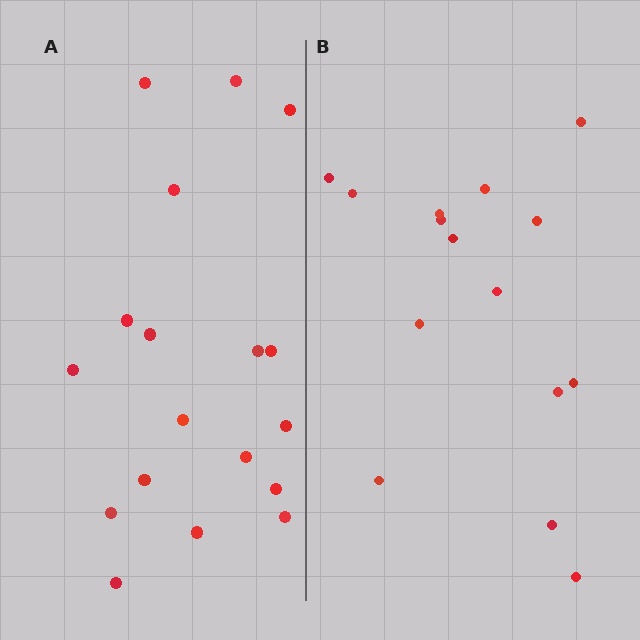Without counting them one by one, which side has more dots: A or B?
Region A (the left region) has more dots.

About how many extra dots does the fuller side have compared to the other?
Region A has just a few more — roughly 2 or 3 more dots than region B.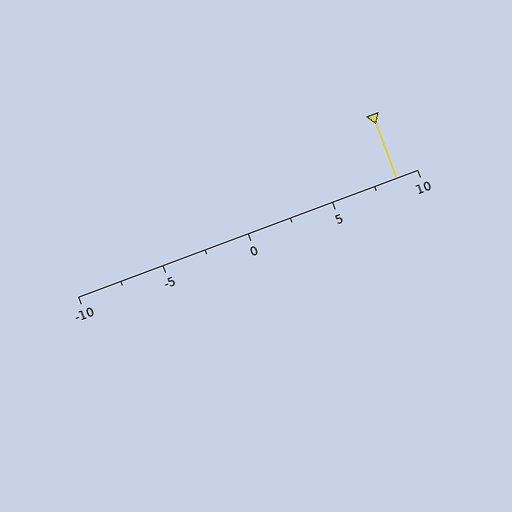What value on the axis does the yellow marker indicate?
The marker indicates approximately 8.8.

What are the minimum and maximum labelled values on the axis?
The axis runs from -10 to 10.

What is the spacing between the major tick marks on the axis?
The major ticks are spaced 5 apart.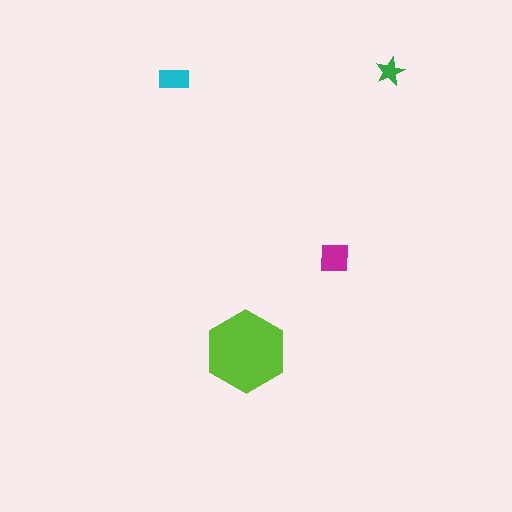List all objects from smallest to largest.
The green star, the cyan rectangle, the magenta square, the lime hexagon.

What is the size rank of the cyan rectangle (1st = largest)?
3rd.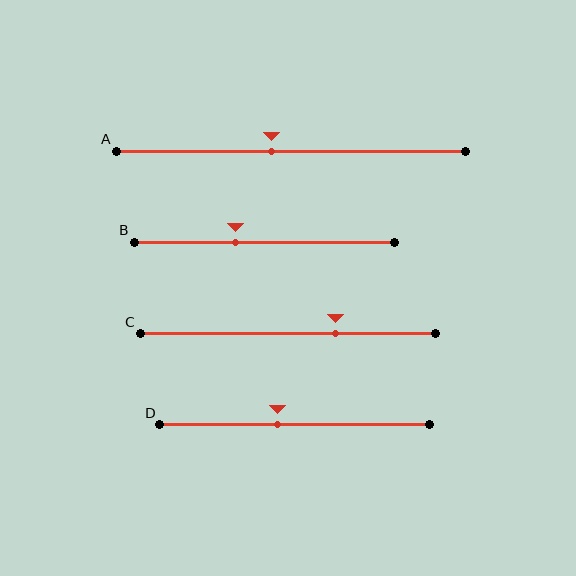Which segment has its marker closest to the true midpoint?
Segment A has its marker closest to the true midpoint.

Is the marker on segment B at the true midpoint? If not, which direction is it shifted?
No, the marker on segment B is shifted to the left by about 11% of the segment length.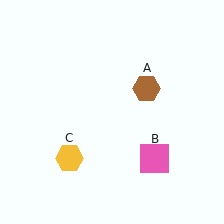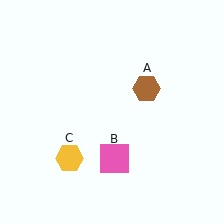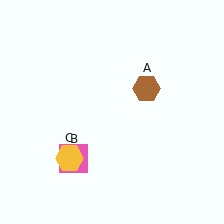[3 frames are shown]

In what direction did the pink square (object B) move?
The pink square (object B) moved left.